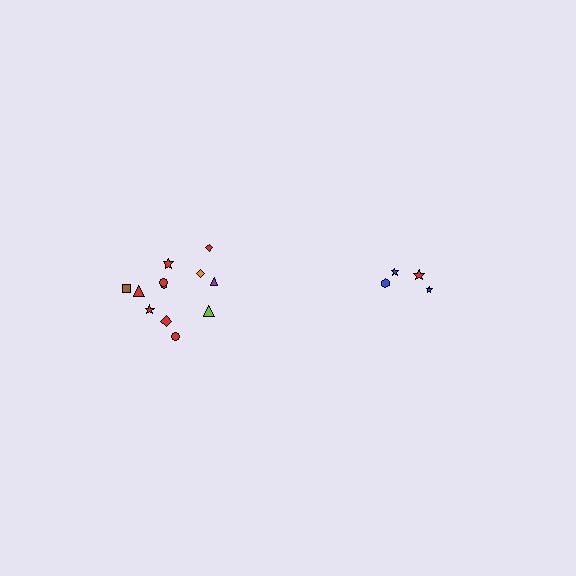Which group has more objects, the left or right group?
The left group.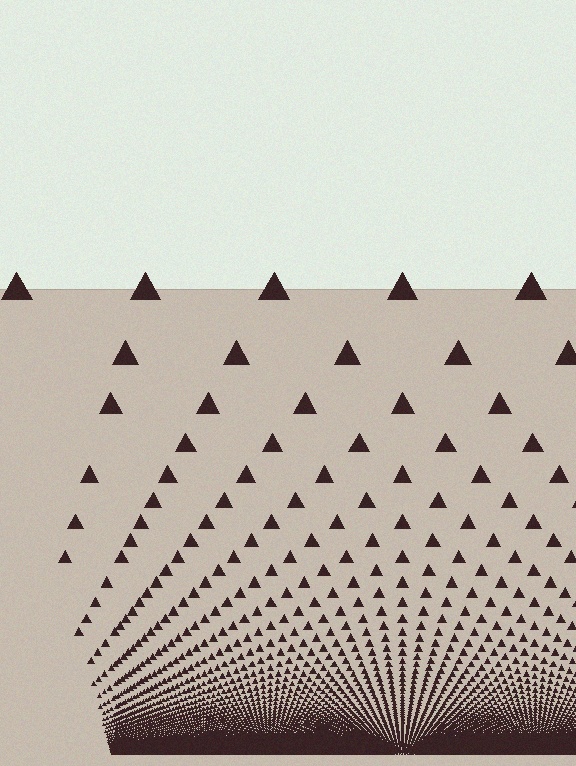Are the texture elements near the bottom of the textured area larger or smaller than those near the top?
Smaller. The gradient is inverted — elements near the bottom are smaller and denser.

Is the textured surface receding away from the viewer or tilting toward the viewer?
The surface appears to tilt toward the viewer. Texture elements get larger and sparser toward the top.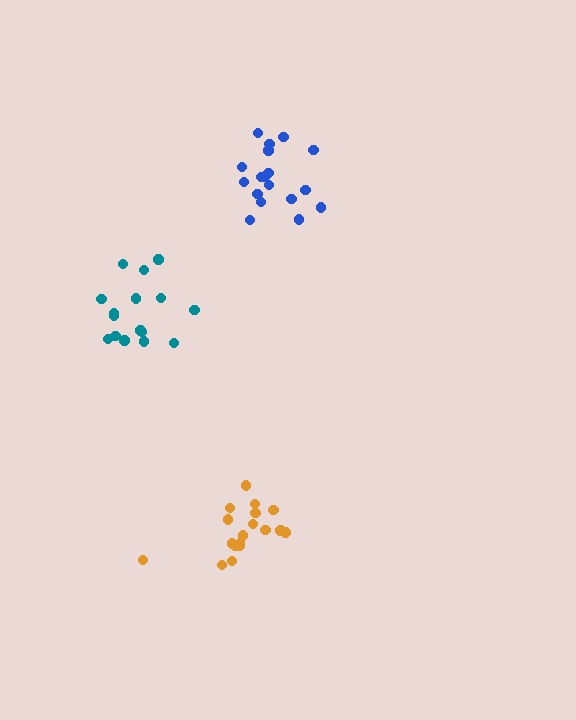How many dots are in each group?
Group 1: 18 dots, Group 2: 18 dots, Group 3: 16 dots (52 total).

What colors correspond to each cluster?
The clusters are colored: blue, orange, teal.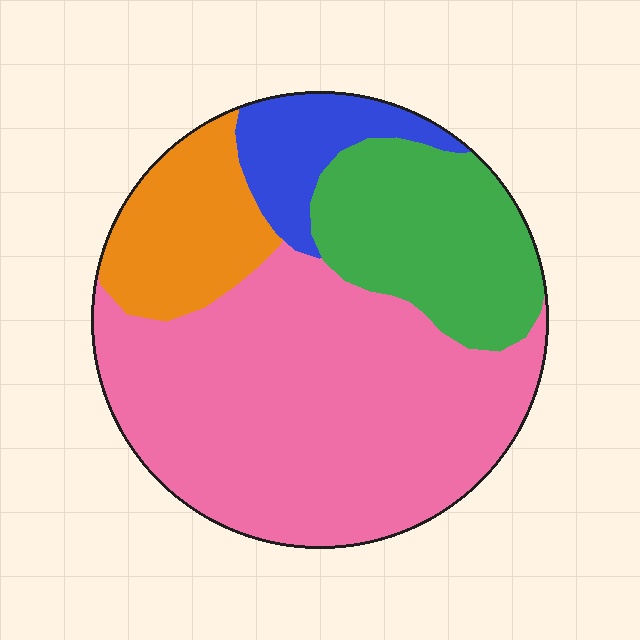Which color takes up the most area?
Pink, at roughly 55%.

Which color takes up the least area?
Blue, at roughly 10%.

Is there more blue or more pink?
Pink.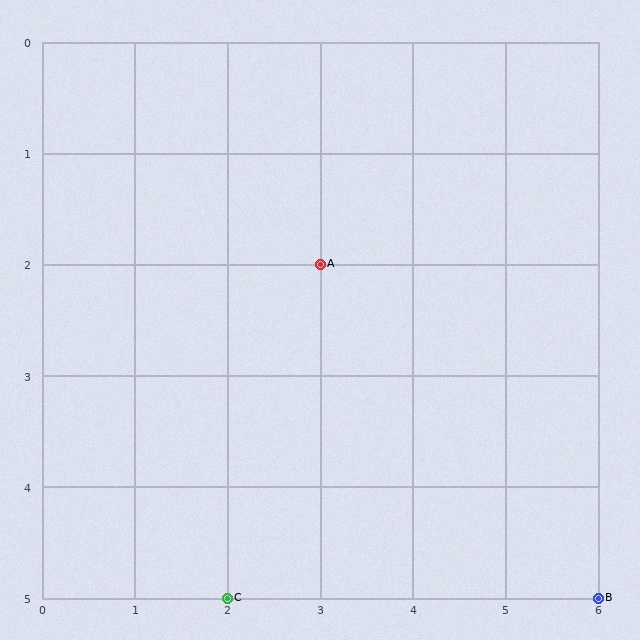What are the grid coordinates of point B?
Point B is at grid coordinates (6, 5).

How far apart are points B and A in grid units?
Points B and A are 3 columns and 3 rows apart (about 4.2 grid units diagonally).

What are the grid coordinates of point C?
Point C is at grid coordinates (2, 5).